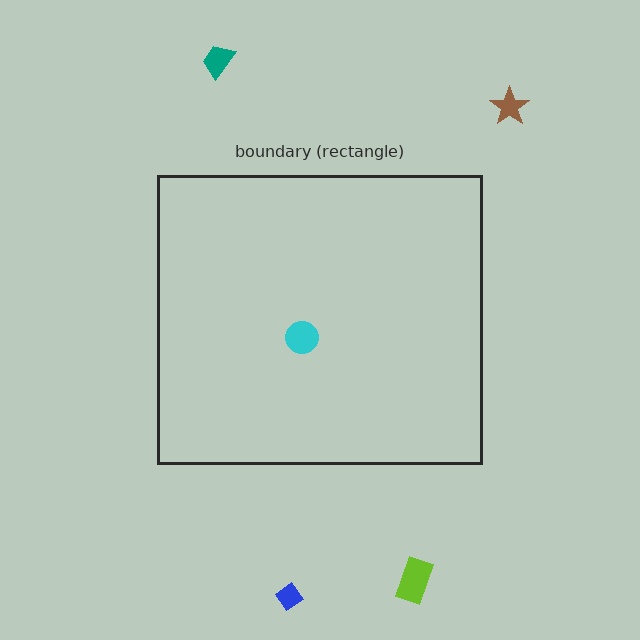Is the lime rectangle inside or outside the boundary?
Outside.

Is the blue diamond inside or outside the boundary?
Outside.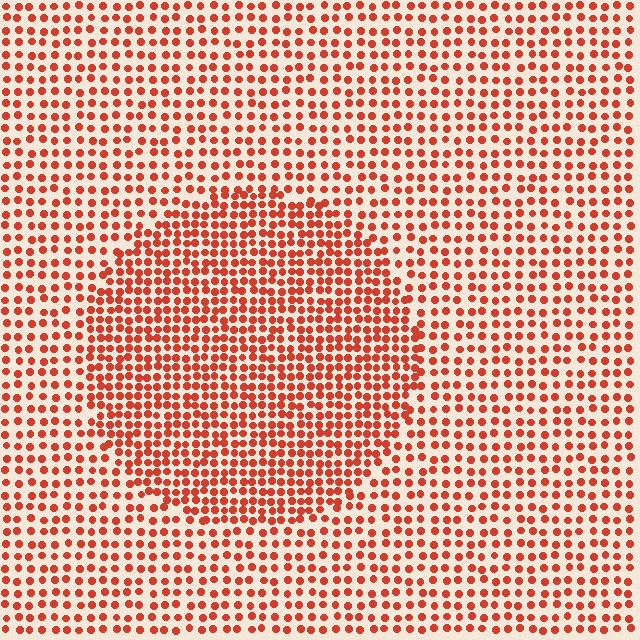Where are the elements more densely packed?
The elements are more densely packed inside the circle boundary.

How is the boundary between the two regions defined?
The boundary is defined by a change in element density (approximately 1.6x ratio). All elements are the same color, size, and shape.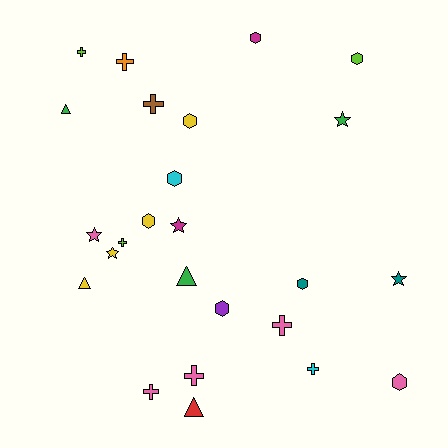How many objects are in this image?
There are 25 objects.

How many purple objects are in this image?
There is 1 purple object.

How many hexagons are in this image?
There are 8 hexagons.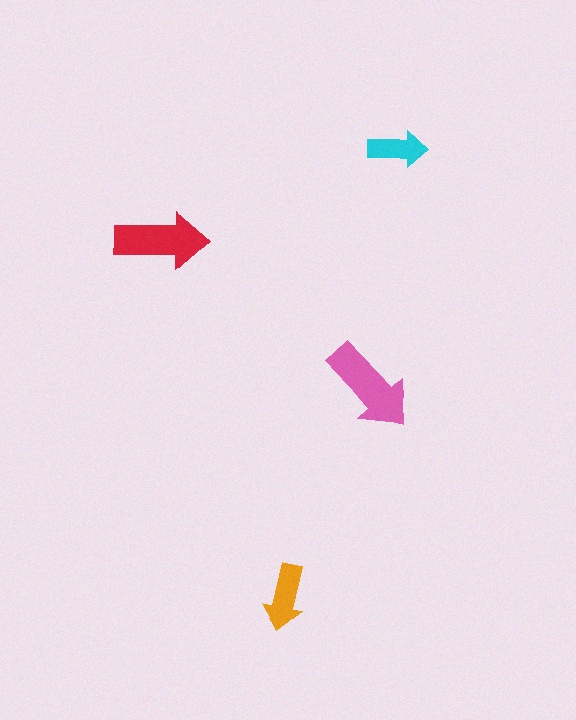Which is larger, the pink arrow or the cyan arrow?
The pink one.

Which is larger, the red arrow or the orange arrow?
The red one.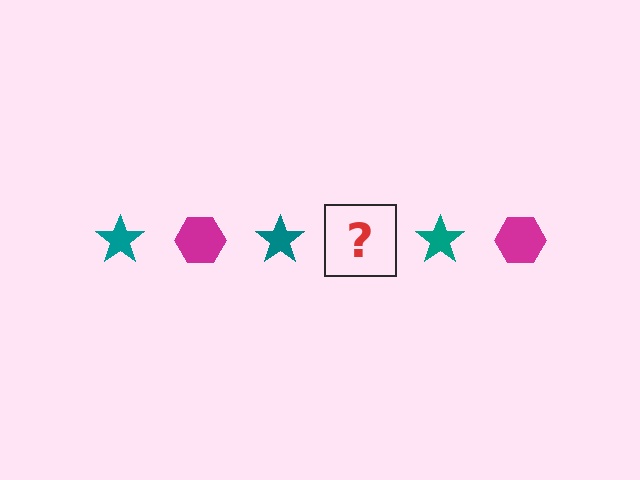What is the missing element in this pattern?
The missing element is a magenta hexagon.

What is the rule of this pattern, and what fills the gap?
The rule is that the pattern alternates between teal star and magenta hexagon. The gap should be filled with a magenta hexagon.